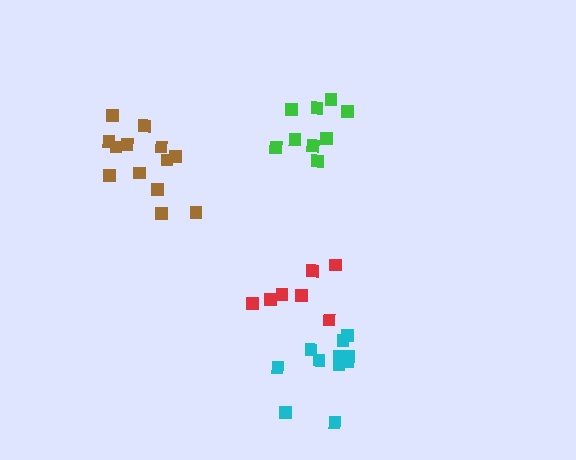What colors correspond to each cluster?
The clusters are colored: brown, red, green, cyan.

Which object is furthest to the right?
The cyan cluster is rightmost.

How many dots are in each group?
Group 1: 13 dots, Group 2: 7 dots, Group 3: 9 dots, Group 4: 11 dots (40 total).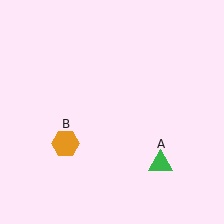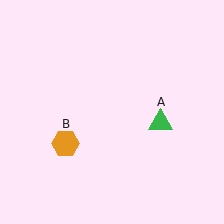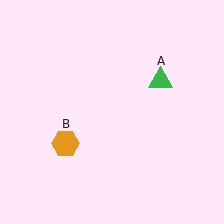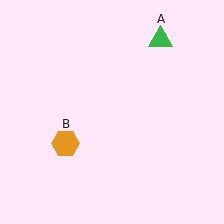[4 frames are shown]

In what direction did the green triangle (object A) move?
The green triangle (object A) moved up.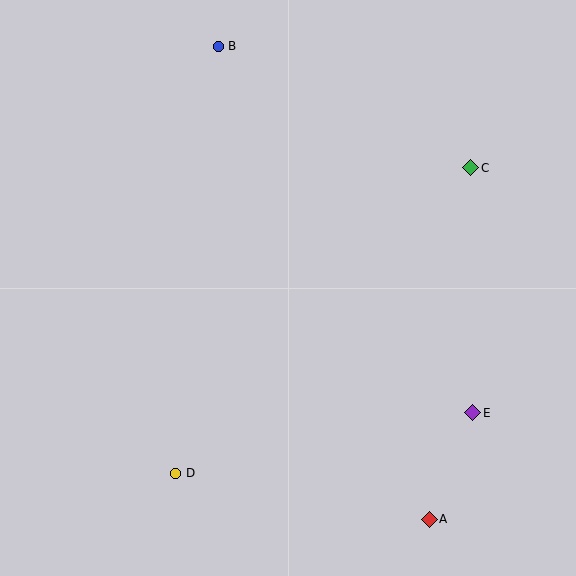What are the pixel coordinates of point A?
Point A is at (429, 519).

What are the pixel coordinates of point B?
Point B is at (218, 46).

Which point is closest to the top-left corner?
Point B is closest to the top-left corner.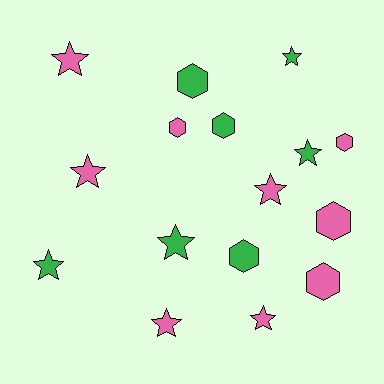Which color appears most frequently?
Pink, with 9 objects.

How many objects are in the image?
There are 16 objects.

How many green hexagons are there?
There are 3 green hexagons.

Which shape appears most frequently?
Star, with 9 objects.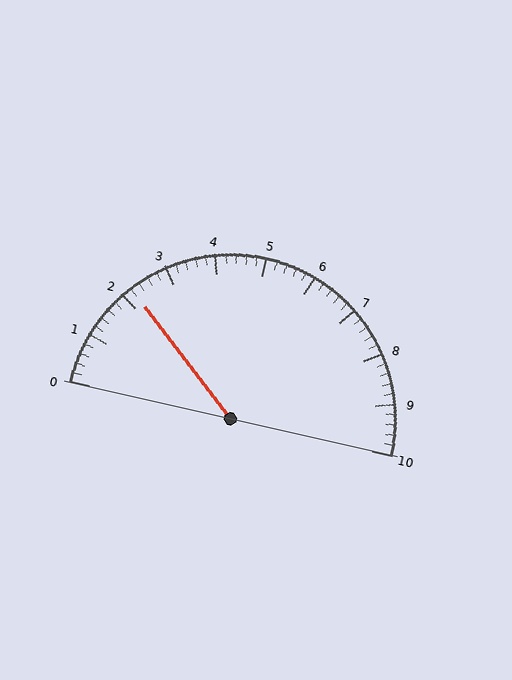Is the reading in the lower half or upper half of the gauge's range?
The reading is in the lower half of the range (0 to 10).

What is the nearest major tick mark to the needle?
The nearest major tick mark is 2.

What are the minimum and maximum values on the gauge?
The gauge ranges from 0 to 10.